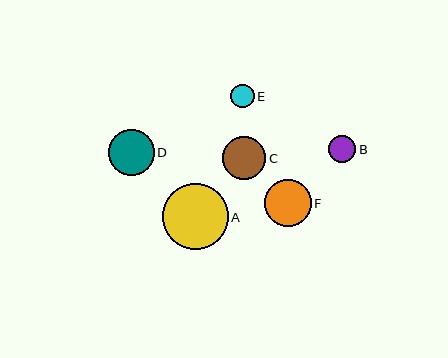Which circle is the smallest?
Circle E is the smallest with a size of approximately 23 pixels.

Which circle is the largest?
Circle A is the largest with a size of approximately 66 pixels.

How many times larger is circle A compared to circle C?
Circle A is approximately 1.5 times the size of circle C.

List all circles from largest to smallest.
From largest to smallest: A, F, D, C, B, E.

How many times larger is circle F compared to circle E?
Circle F is approximately 2.0 times the size of circle E.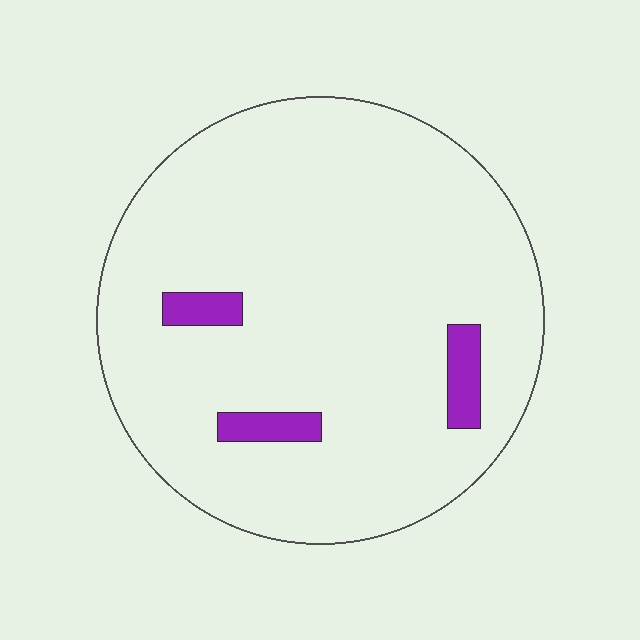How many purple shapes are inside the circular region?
3.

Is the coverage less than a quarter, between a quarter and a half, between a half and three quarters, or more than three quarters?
Less than a quarter.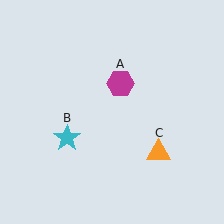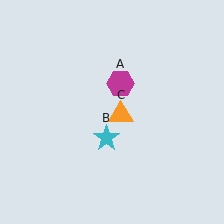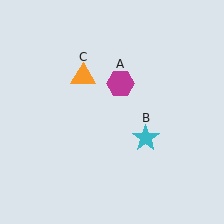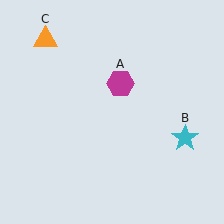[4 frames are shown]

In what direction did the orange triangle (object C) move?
The orange triangle (object C) moved up and to the left.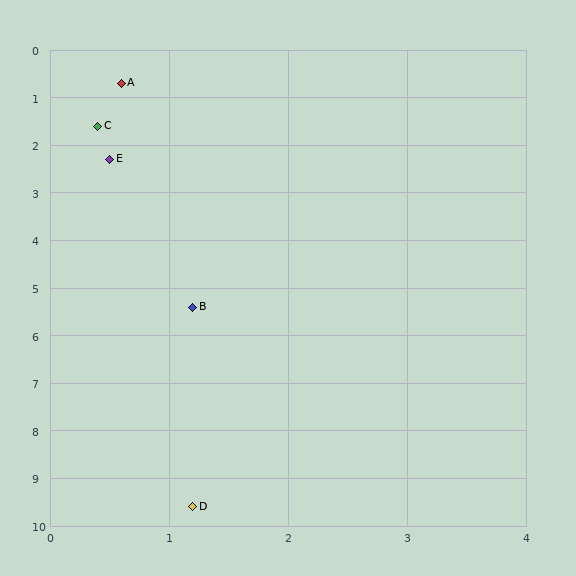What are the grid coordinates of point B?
Point B is at approximately (1.2, 5.4).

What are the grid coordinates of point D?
Point D is at approximately (1.2, 9.6).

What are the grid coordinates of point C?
Point C is at approximately (0.4, 1.6).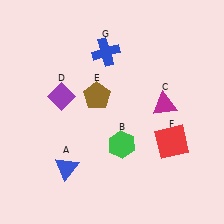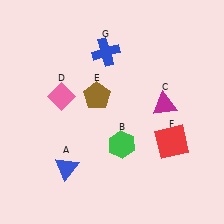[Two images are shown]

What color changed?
The diamond (D) changed from purple in Image 1 to pink in Image 2.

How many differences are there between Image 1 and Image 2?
There is 1 difference between the two images.